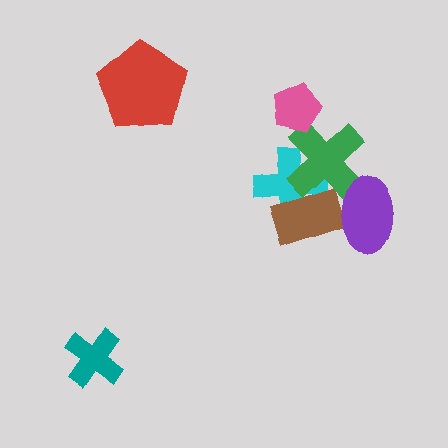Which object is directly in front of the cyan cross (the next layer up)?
The brown rectangle is directly in front of the cyan cross.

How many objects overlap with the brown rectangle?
3 objects overlap with the brown rectangle.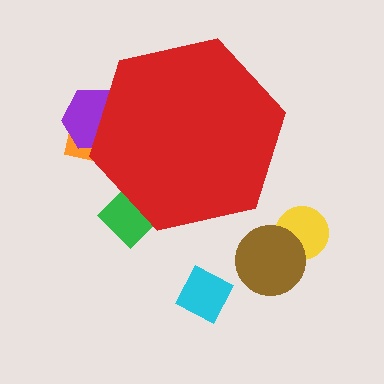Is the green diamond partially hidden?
Yes, the green diamond is partially hidden behind the red hexagon.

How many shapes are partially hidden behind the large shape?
3 shapes are partially hidden.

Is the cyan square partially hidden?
No, the cyan square is fully visible.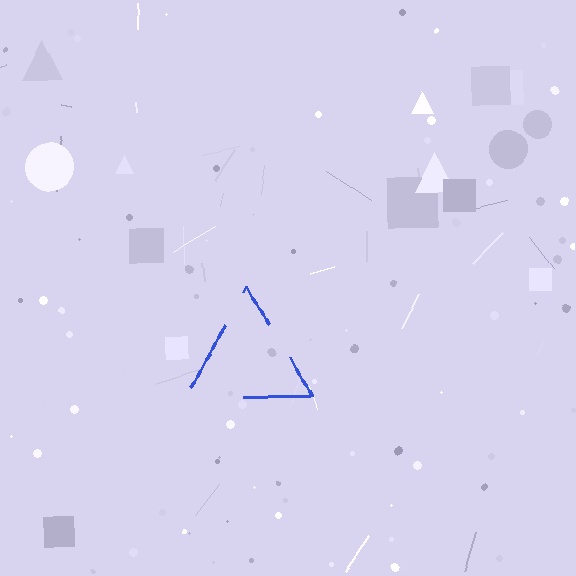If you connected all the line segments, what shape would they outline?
They would outline a triangle.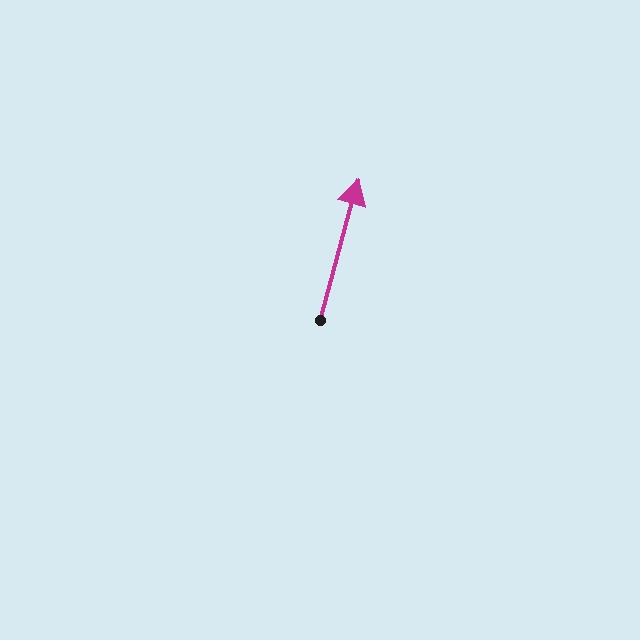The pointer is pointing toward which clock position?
Roughly 1 o'clock.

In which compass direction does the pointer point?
North.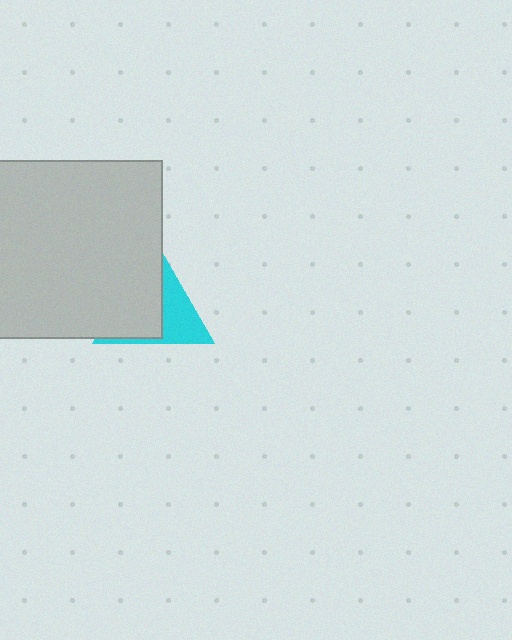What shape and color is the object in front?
The object in front is a light gray square.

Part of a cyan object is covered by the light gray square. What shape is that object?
It is a triangle.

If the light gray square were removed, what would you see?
You would see the complete cyan triangle.